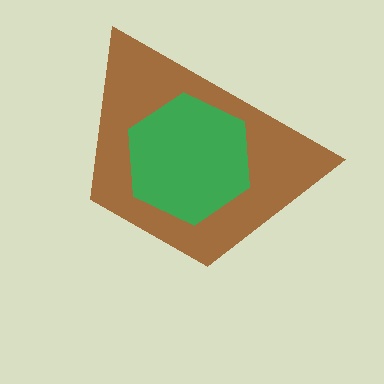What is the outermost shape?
The brown trapezoid.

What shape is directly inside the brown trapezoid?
The green hexagon.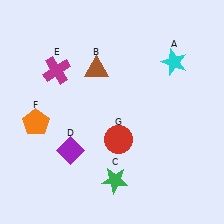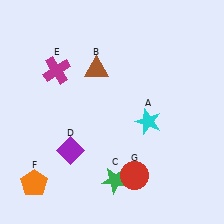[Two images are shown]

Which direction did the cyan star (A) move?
The cyan star (A) moved down.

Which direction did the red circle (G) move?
The red circle (G) moved down.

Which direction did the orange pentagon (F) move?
The orange pentagon (F) moved down.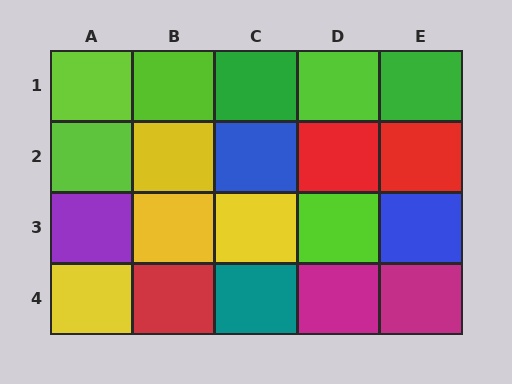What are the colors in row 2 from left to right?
Lime, yellow, blue, red, red.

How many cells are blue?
2 cells are blue.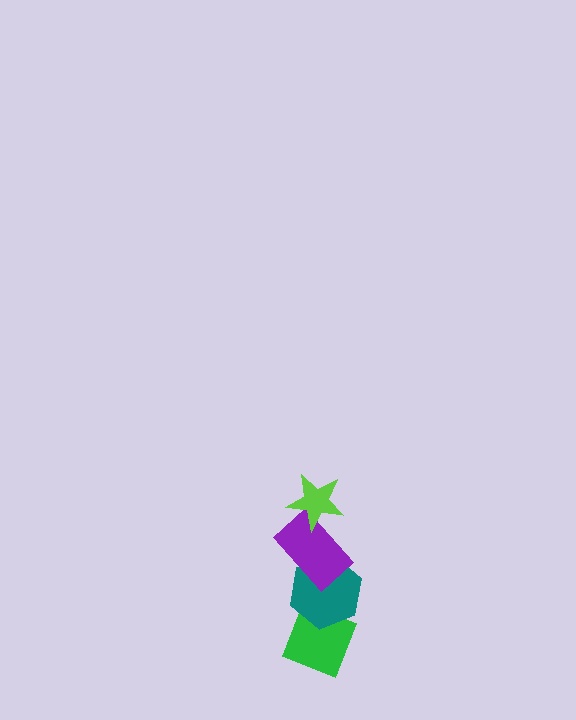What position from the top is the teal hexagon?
The teal hexagon is 3rd from the top.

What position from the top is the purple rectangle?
The purple rectangle is 2nd from the top.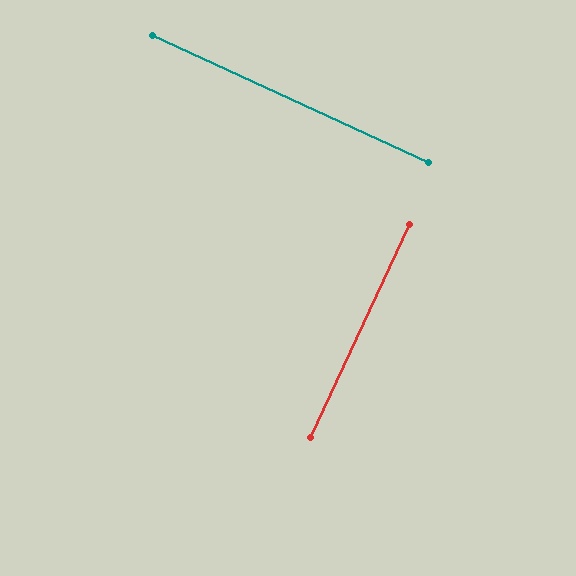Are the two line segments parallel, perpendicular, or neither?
Perpendicular — they meet at approximately 90°.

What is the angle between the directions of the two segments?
Approximately 90 degrees.